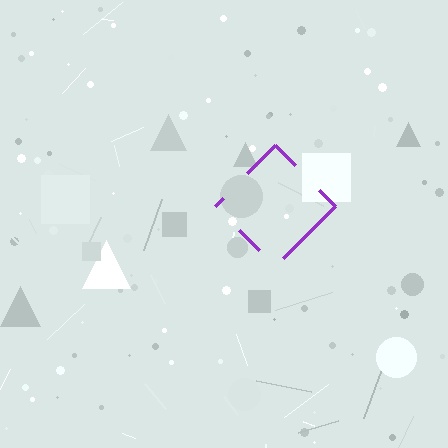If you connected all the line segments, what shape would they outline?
They would outline a diamond.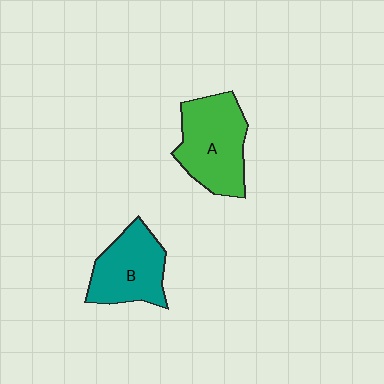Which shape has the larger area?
Shape A (green).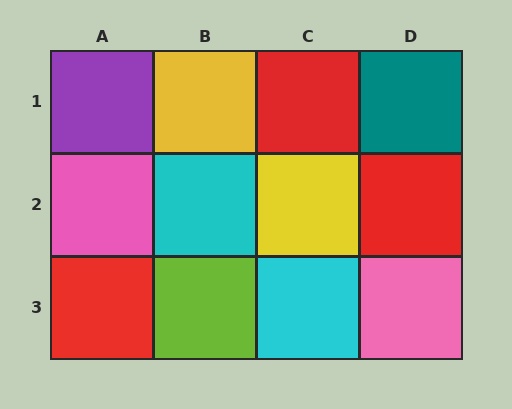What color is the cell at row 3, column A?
Red.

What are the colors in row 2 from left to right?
Pink, cyan, yellow, red.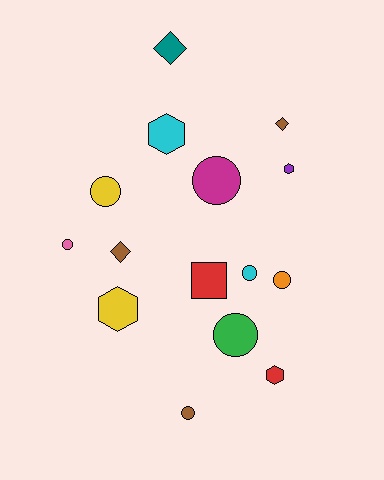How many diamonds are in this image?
There are 3 diamonds.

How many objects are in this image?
There are 15 objects.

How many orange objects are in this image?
There is 1 orange object.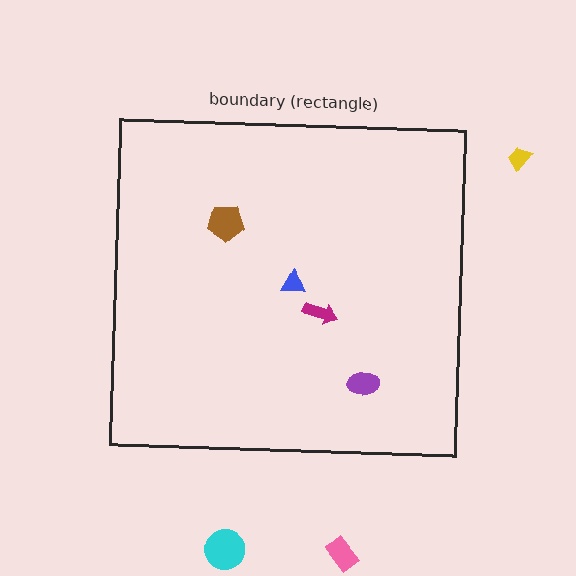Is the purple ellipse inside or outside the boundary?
Inside.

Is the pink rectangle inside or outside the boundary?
Outside.